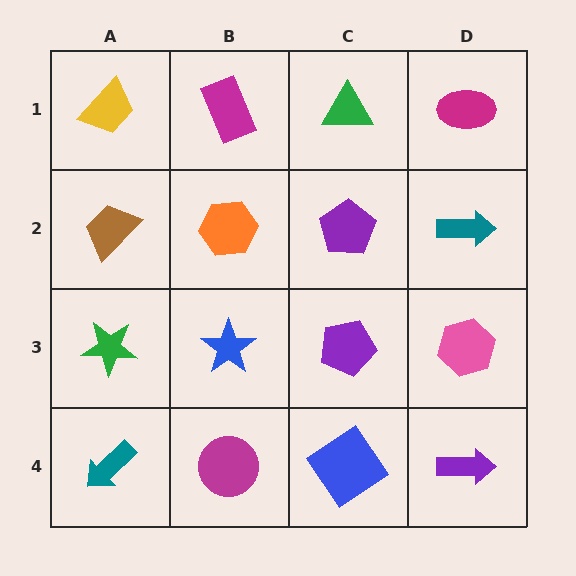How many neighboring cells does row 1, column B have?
3.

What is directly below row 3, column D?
A purple arrow.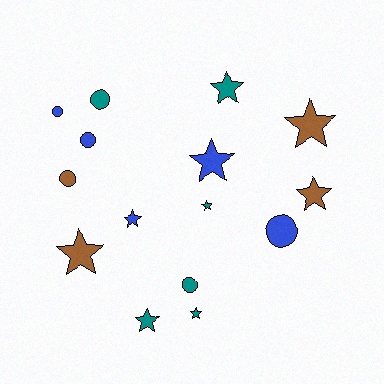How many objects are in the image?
There are 15 objects.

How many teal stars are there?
There are 4 teal stars.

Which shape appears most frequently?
Star, with 9 objects.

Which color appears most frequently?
Teal, with 6 objects.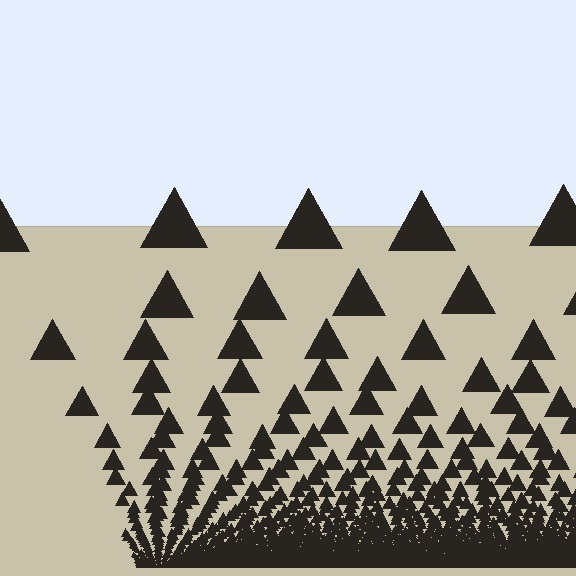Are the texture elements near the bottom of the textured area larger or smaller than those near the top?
Smaller. The gradient is inverted — elements near the bottom are smaller and denser.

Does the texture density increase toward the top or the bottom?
Density increases toward the bottom.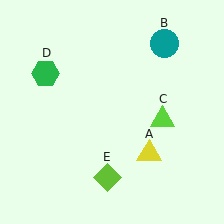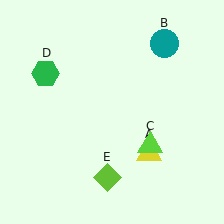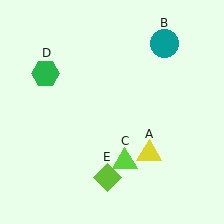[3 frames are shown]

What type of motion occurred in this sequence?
The lime triangle (object C) rotated clockwise around the center of the scene.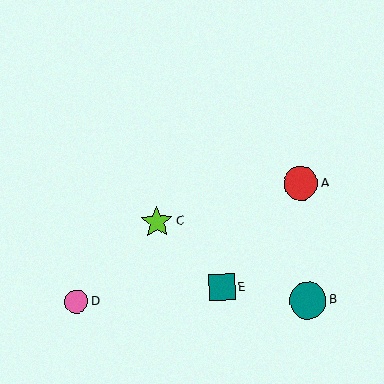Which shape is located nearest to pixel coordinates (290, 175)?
The red circle (labeled A) at (301, 183) is nearest to that location.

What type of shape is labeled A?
Shape A is a red circle.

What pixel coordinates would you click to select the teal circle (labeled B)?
Click at (308, 301) to select the teal circle B.